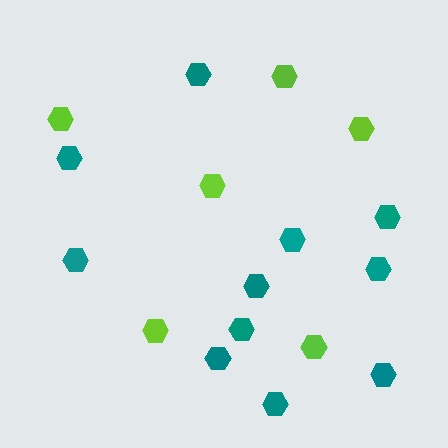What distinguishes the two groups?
There are 2 groups: one group of lime hexagons (6) and one group of teal hexagons (11).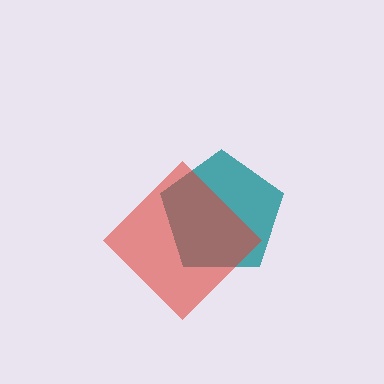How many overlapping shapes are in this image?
There are 2 overlapping shapes in the image.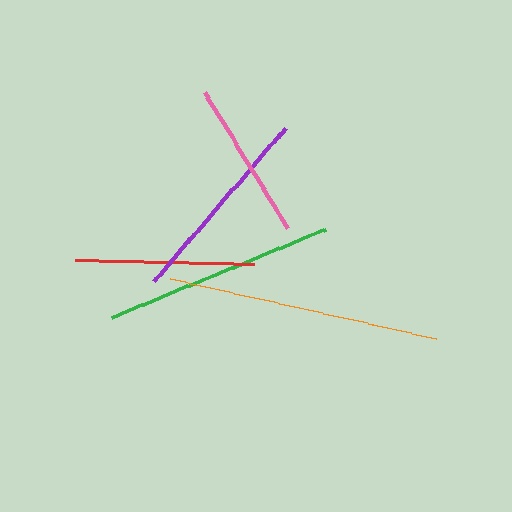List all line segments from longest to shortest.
From longest to shortest: orange, green, purple, red, pink.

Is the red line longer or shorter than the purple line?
The purple line is longer than the red line.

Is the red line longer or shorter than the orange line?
The orange line is longer than the red line.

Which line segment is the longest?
The orange line is the longest at approximately 272 pixels.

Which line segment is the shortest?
The pink line is the shortest at approximately 159 pixels.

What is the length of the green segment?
The green segment is approximately 232 pixels long.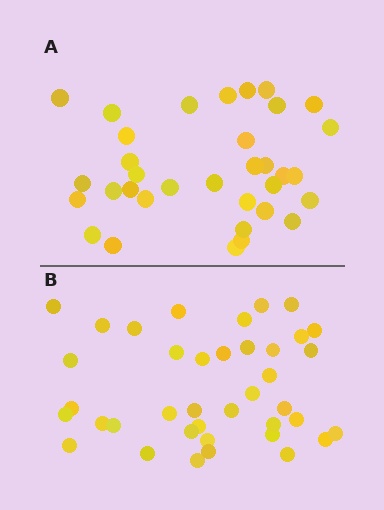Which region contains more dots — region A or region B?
Region B (the bottom region) has more dots.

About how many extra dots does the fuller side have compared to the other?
Region B has about 5 more dots than region A.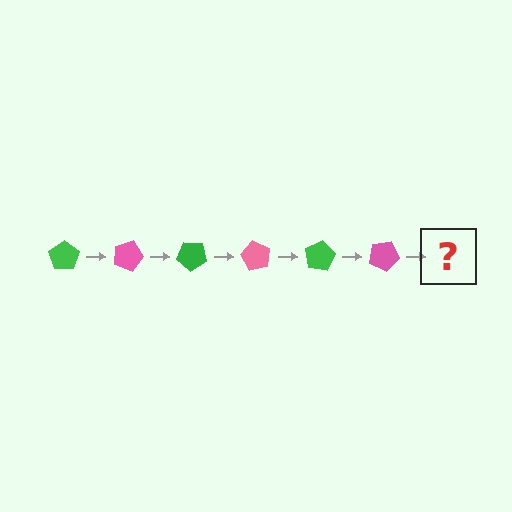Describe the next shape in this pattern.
It should be a green pentagon, rotated 120 degrees from the start.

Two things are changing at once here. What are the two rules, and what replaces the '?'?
The two rules are that it rotates 20 degrees each step and the color cycles through green and pink. The '?' should be a green pentagon, rotated 120 degrees from the start.